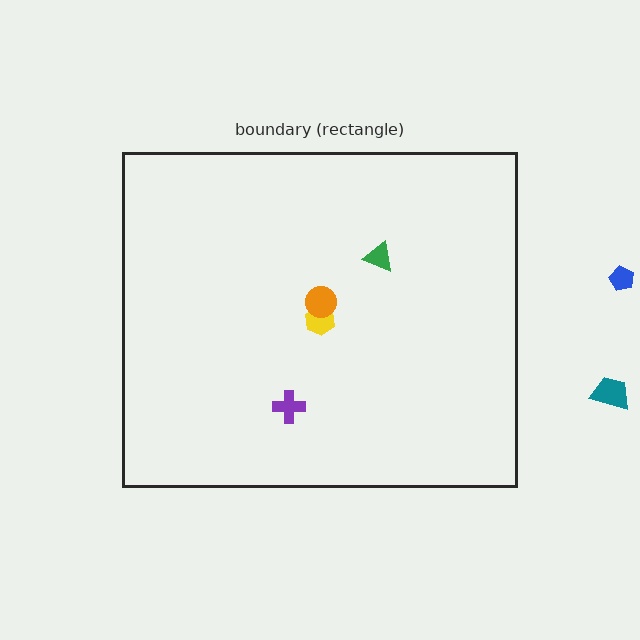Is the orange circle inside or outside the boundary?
Inside.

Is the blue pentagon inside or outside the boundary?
Outside.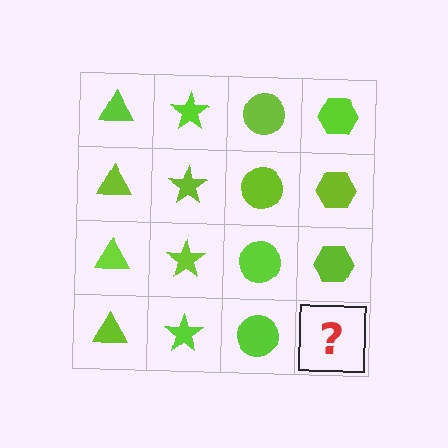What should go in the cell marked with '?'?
The missing cell should contain a lime hexagon.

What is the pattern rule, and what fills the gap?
The rule is that each column has a consistent shape. The gap should be filled with a lime hexagon.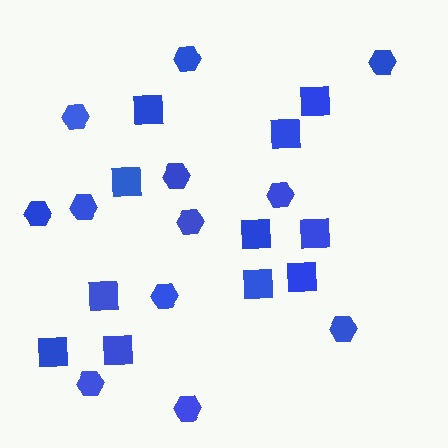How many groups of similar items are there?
There are 2 groups: one group of squares (11) and one group of hexagons (12).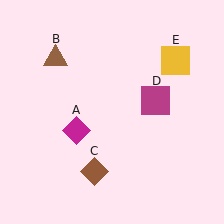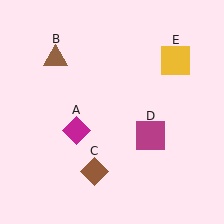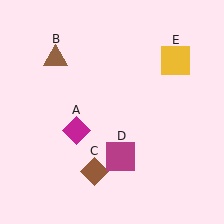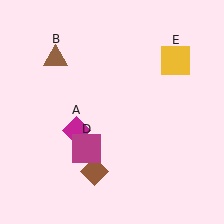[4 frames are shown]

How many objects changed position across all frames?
1 object changed position: magenta square (object D).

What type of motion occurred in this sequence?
The magenta square (object D) rotated clockwise around the center of the scene.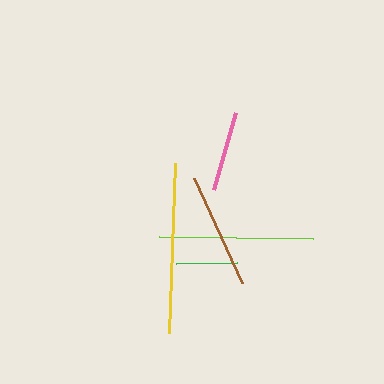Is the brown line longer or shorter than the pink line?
The brown line is longer than the pink line.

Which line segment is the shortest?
The green line is the shortest at approximately 60 pixels.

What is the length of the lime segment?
The lime segment is approximately 155 pixels long.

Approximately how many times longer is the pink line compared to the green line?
The pink line is approximately 1.3 times the length of the green line.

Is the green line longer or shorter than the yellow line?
The yellow line is longer than the green line.